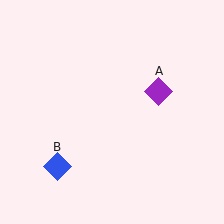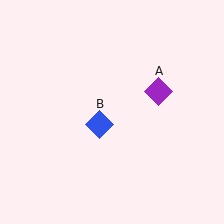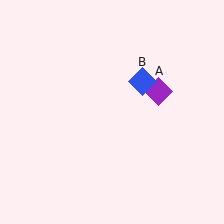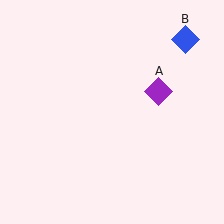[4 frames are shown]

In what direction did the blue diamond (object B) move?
The blue diamond (object B) moved up and to the right.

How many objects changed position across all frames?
1 object changed position: blue diamond (object B).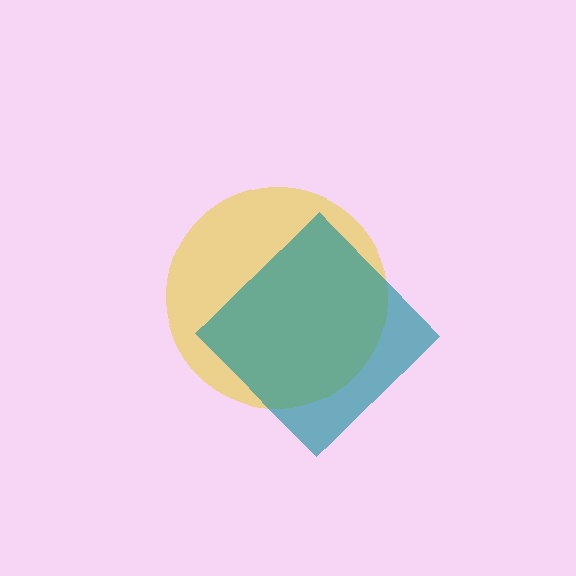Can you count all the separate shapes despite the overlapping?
Yes, there are 2 separate shapes.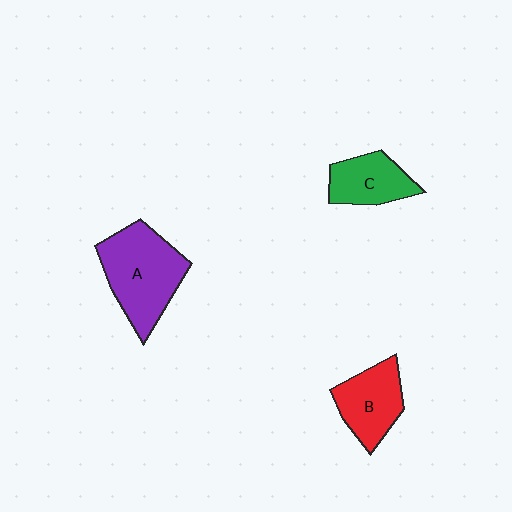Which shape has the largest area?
Shape A (purple).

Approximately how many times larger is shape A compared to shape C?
Approximately 1.7 times.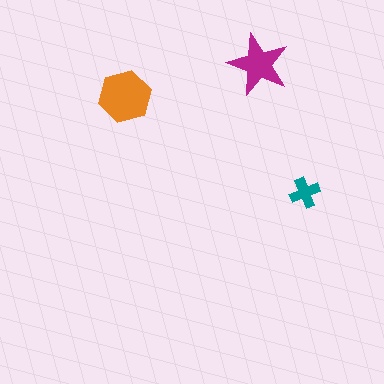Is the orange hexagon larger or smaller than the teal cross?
Larger.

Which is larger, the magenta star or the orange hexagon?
The orange hexagon.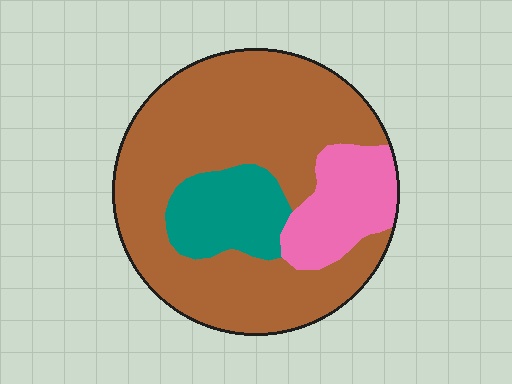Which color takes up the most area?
Brown, at roughly 70%.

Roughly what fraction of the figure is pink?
Pink takes up less than a sixth of the figure.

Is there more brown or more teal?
Brown.